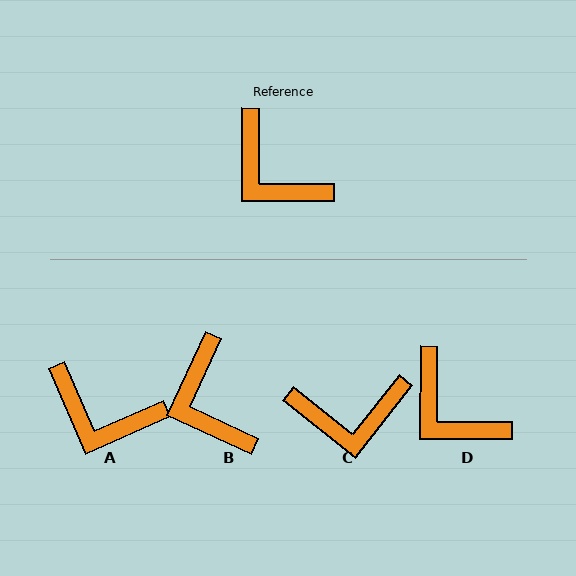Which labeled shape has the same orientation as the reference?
D.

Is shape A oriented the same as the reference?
No, it is off by about 24 degrees.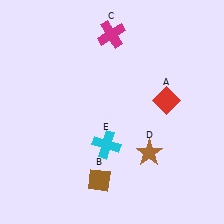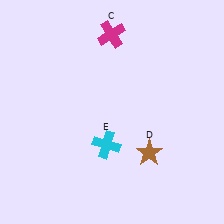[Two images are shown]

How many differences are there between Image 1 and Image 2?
There are 2 differences between the two images.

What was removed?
The red diamond (A), the brown diamond (B) were removed in Image 2.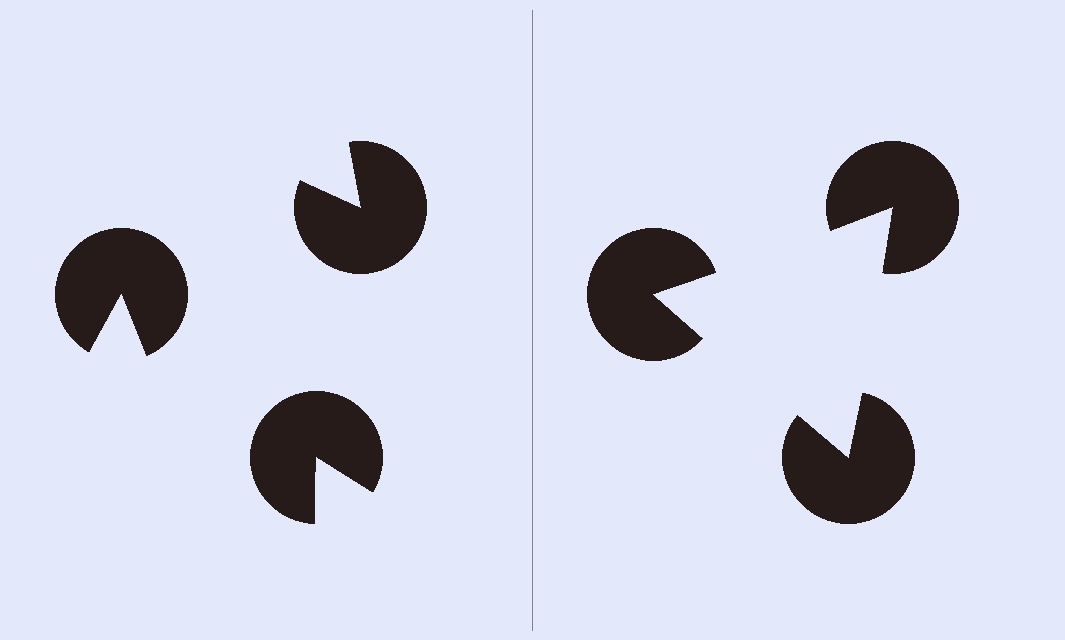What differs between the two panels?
The pac-man discs are positioned identically on both sides; only the wedge orientations differ. On the right they align to a triangle; on the left they are misaligned.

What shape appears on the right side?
An illusory triangle.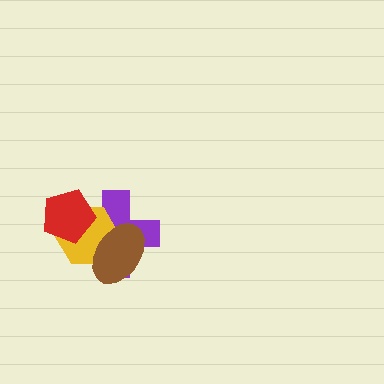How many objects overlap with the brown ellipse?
2 objects overlap with the brown ellipse.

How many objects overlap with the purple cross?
3 objects overlap with the purple cross.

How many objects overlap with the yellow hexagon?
3 objects overlap with the yellow hexagon.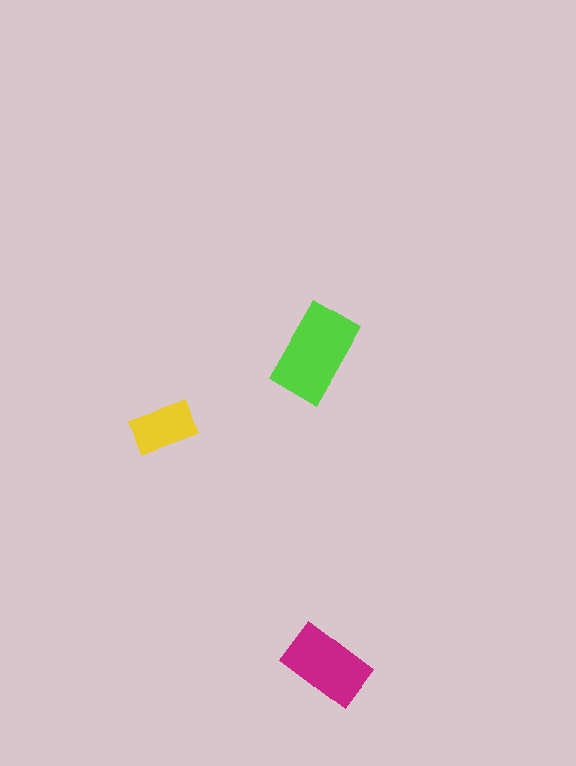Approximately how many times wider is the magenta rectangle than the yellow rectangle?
About 1.5 times wider.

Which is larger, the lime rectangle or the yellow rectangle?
The lime one.